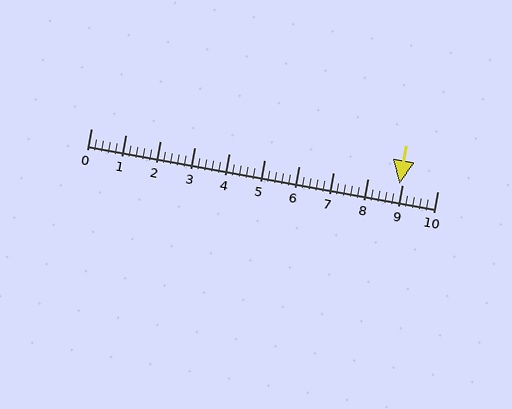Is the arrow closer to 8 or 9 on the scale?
The arrow is closer to 9.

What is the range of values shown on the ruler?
The ruler shows values from 0 to 10.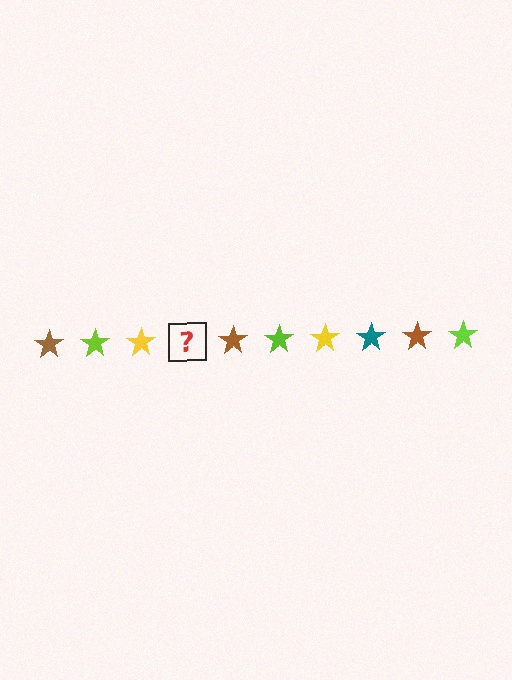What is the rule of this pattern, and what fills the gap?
The rule is that the pattern cycles through brown, lime, yellow, teal stars. The gap should be filled with a teal star.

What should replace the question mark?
The question mark should be replaced with a teal star.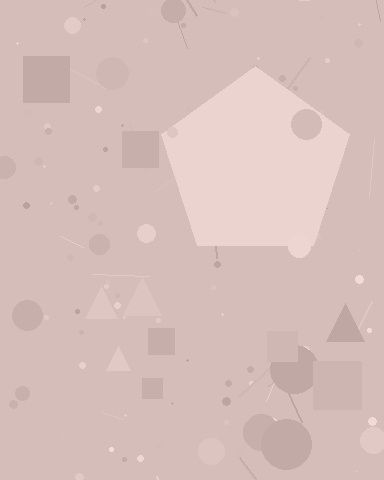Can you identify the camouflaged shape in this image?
The camouflaged shape is a pentagon.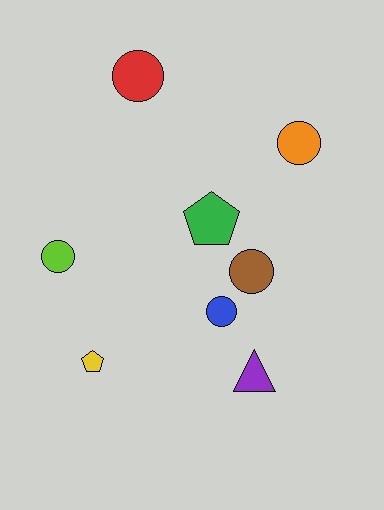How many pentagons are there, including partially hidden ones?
There are 2 pentagons.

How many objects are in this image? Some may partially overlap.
There are 8 objects.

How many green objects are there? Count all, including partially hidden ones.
There is 1 green object.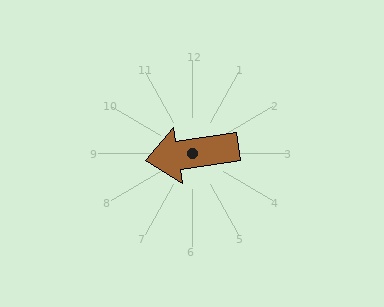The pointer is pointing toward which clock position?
Roughly 9 o'clock.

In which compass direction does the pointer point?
West.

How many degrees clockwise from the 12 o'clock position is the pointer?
Approximately 261 degrees.